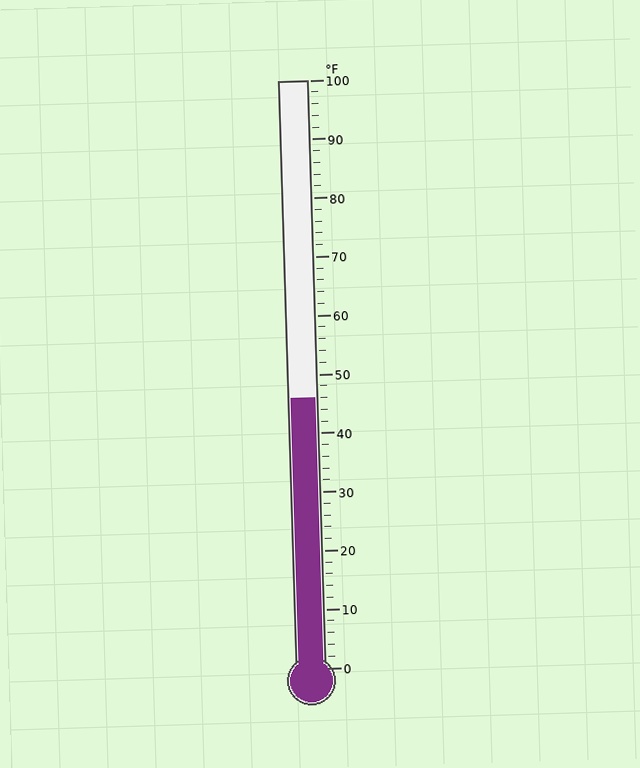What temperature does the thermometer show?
The thermometer shows approximately 46°F.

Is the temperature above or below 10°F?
The temperature is above 10°F.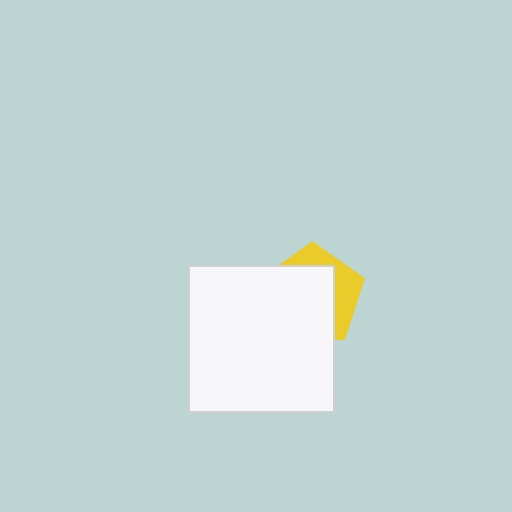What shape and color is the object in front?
The object in front is a white square.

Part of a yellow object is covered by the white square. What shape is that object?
It is a pentagon.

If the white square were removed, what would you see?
You would see the complete yellow pentagon.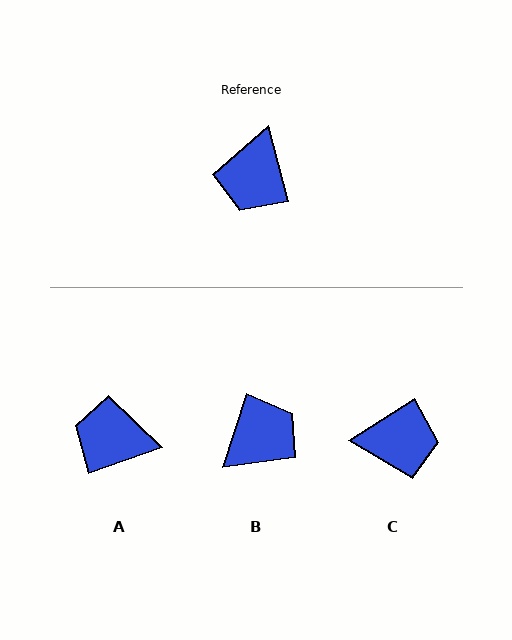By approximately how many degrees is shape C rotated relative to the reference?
Approximately 107 degrees counter-clockwise.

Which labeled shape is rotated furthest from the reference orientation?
B, about 146 degrees away.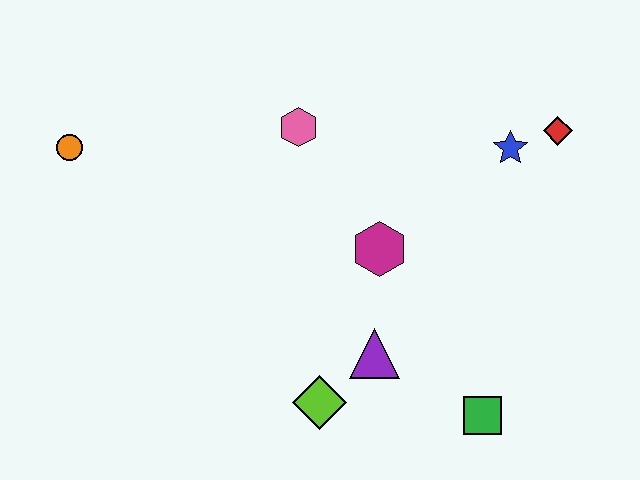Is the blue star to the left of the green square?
No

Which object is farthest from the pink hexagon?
The green square is farthest from the pink hexagon.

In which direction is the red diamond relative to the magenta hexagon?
The red diamond is to the right of the magenta hexagon.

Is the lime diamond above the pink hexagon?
No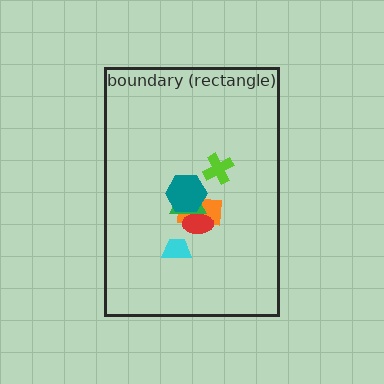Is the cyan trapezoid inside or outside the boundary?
Inside.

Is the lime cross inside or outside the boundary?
Inside.